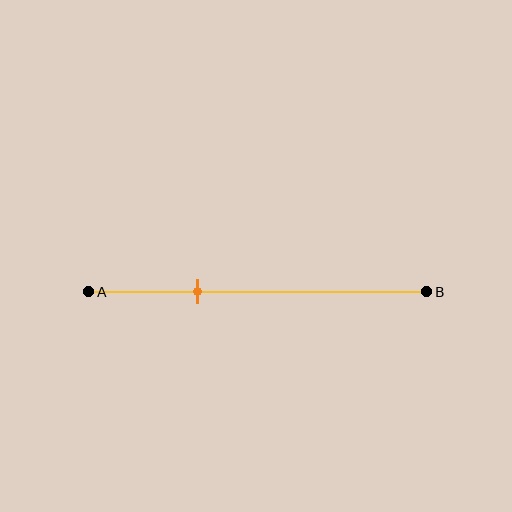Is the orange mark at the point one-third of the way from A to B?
Yes, the mark is approximately at the one-third point.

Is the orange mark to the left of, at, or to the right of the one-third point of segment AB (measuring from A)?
The orange mark is approximately at the one-third point of segment AB.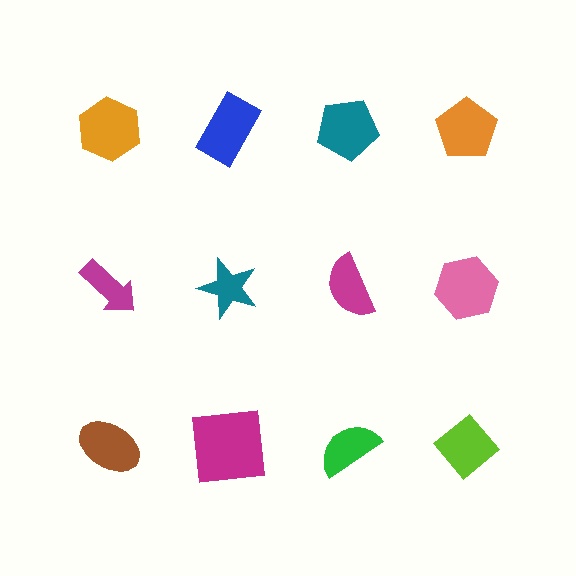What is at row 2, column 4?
A pink hexagon.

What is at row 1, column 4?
An orange pentagon.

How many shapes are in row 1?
4 shapes.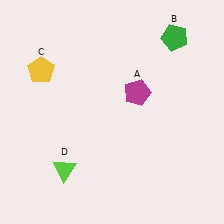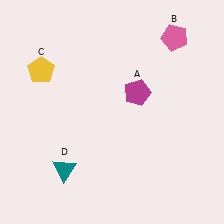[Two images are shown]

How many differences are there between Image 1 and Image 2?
There are 2 differences between the two images.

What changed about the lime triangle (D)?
In Image 1, D is lime. In Image 2, it changed to teal.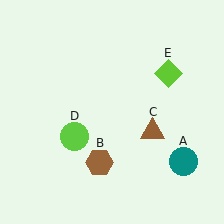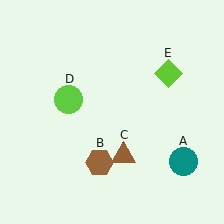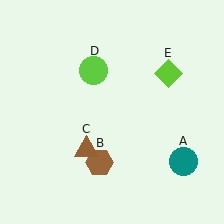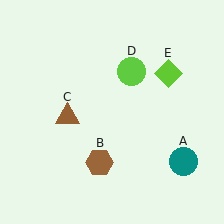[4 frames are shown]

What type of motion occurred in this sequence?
The brown triangle (object C), lime circle (object D) rotated clockwise around the center of the scene.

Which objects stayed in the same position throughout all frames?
Teal circle (object A) and brown hexagon (object B) and lime diamond (object E) remained stationary.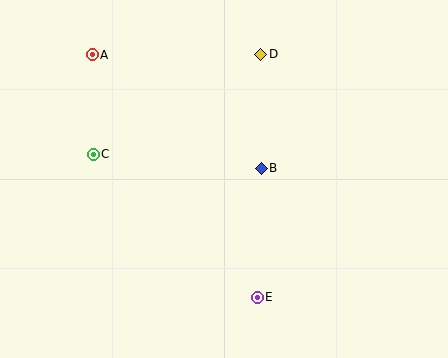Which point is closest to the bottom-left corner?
Point C is closest to the bottom-left corner.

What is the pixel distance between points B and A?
The distance between B and A is 203 pixels.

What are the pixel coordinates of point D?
Point D is at (261, 54).